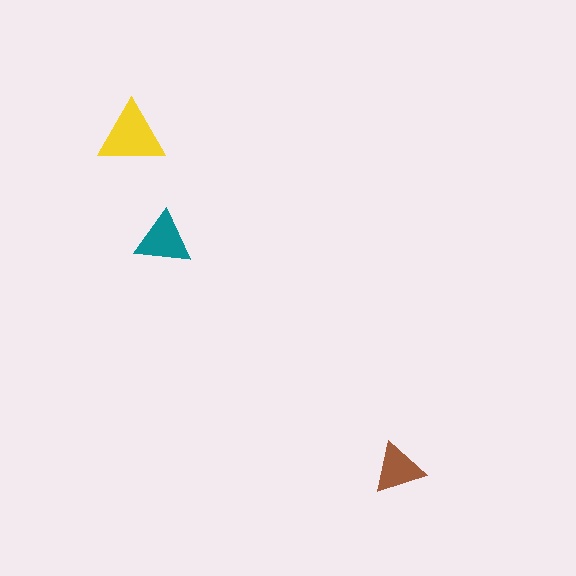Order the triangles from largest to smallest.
the yellow one, the teal one, the brown one.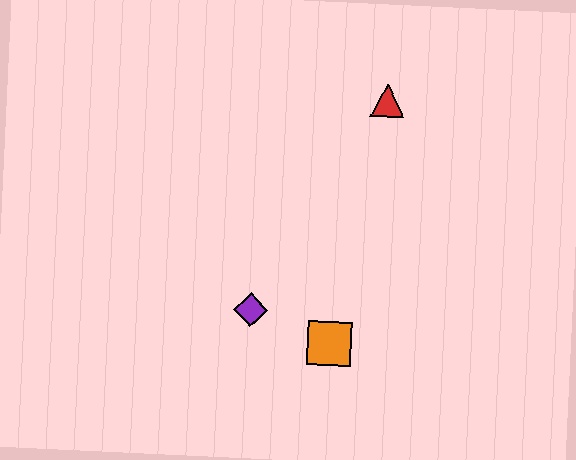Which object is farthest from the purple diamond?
The red triangle is farthest from the purple diamond.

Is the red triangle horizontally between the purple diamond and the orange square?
No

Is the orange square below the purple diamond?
Yes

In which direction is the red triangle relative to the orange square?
The red triangle is above the orange square.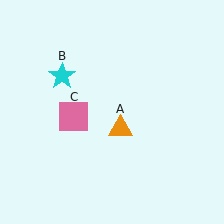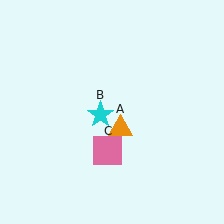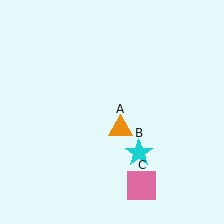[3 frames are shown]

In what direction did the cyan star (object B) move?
The cyan star (object B) moved down and to the right.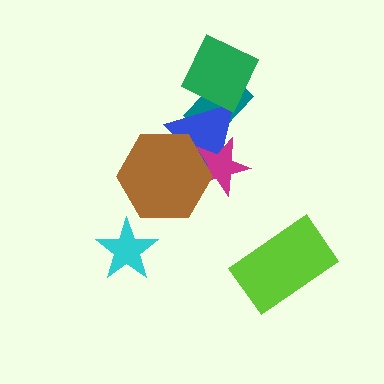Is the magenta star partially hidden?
Yes, it is partially covered by another shape.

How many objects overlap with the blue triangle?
4 objects overlap with the blue triangle.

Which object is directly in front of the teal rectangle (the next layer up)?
The blue triangle is directly in front of the teal rectangle.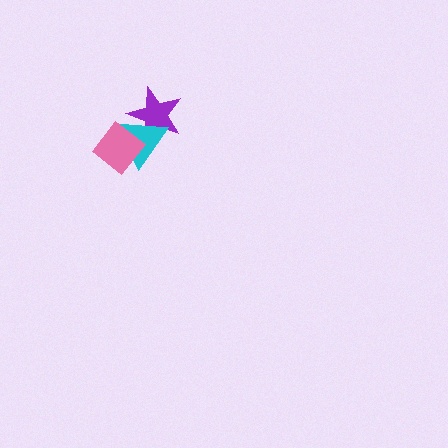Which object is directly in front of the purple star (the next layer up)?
The cyan triangle is directly in front of the purple star.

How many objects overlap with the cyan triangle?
2 objects overlap with the cyan triangle.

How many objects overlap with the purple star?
2 objects overlap with the purple star.